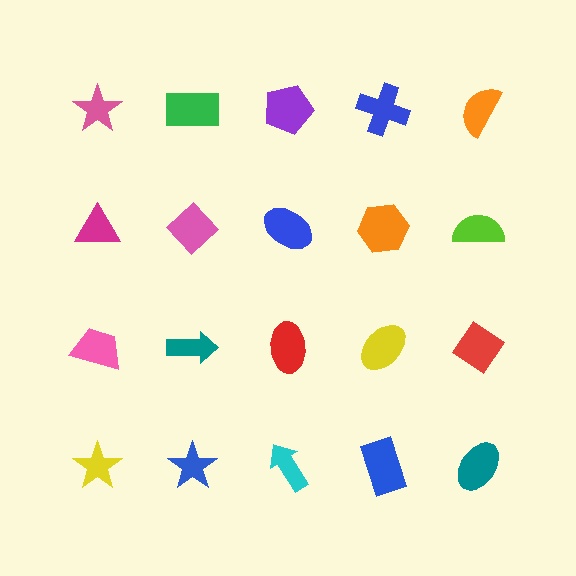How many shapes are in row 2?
5 shapes.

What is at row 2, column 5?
A lime semicircle.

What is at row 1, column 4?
A blue cross.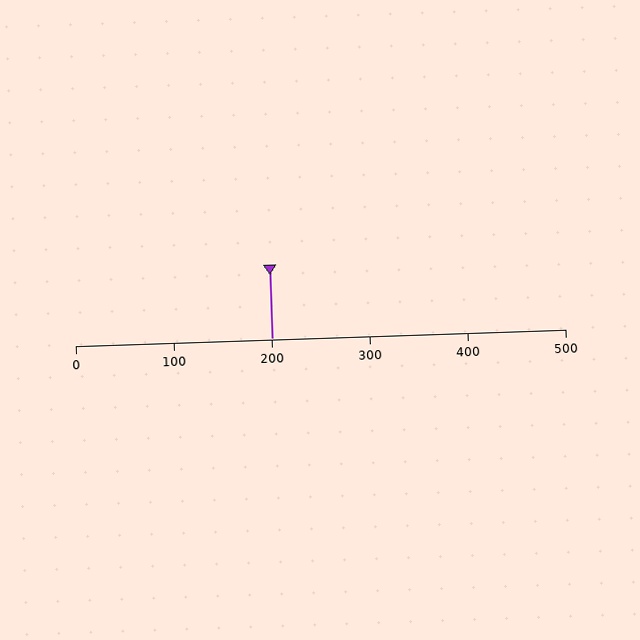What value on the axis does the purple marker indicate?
The marker indicates approximately 200.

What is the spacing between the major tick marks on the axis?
The major ticks are spaced 100 apart.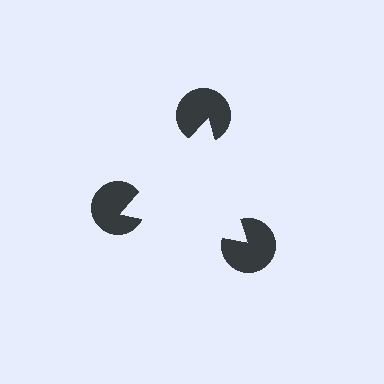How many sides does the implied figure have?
3 sides.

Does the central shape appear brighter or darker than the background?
It typically appears slightly brighter than the background, even though no actual brightness change is drawn.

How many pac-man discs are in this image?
There are 3 — one at each vertex of the illusory triangle.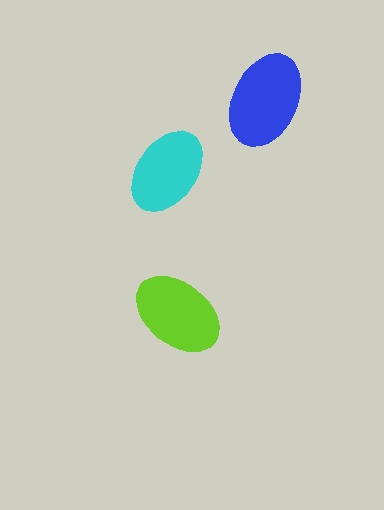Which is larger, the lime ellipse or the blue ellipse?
The blue one.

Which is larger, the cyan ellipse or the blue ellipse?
The blue one.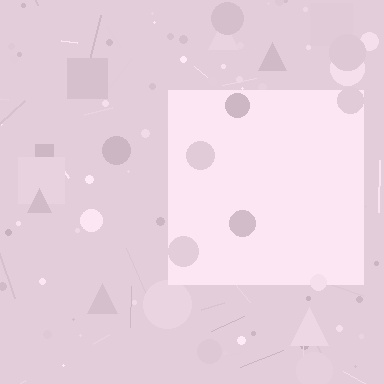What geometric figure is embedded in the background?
A square is embedded in the background.